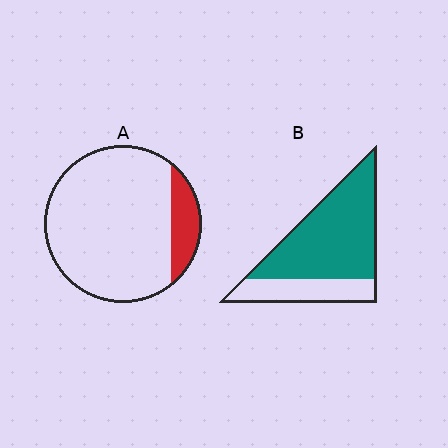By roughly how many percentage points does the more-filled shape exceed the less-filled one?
By roughly 60 percentage points (B over A).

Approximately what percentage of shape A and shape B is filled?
A is approximately 15% and B is approximately 70%.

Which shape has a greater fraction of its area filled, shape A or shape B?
Shape B.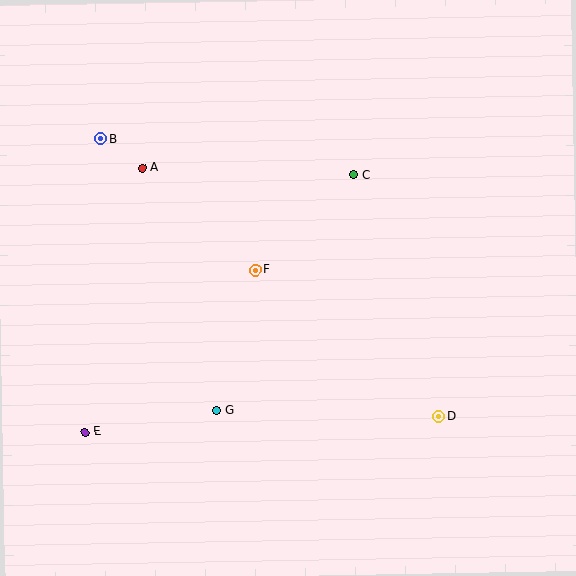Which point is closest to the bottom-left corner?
Point E is closest to the bottom-left corner.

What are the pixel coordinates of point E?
Point E is at (85, 432).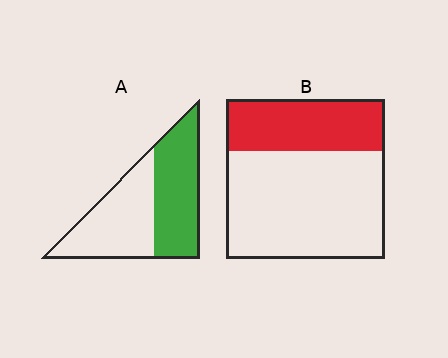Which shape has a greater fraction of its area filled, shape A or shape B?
Shape A.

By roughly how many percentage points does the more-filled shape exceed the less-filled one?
By roughly 15 percentage points (A over B).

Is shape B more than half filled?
No.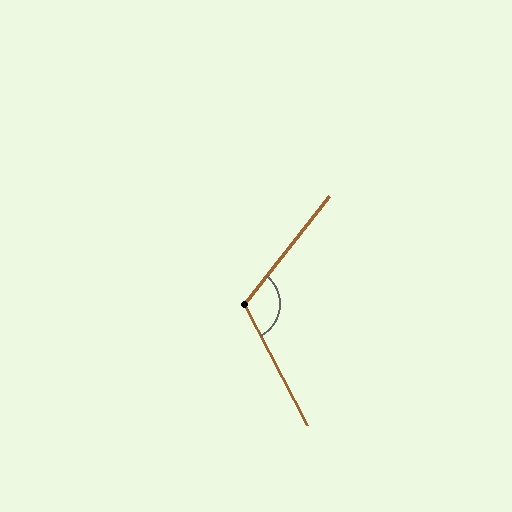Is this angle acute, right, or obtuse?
It is obtuse.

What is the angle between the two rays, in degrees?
Approximately 114 degrees.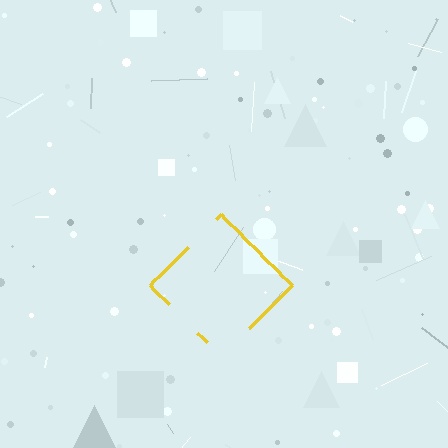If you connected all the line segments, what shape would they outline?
They would outline a diamond.